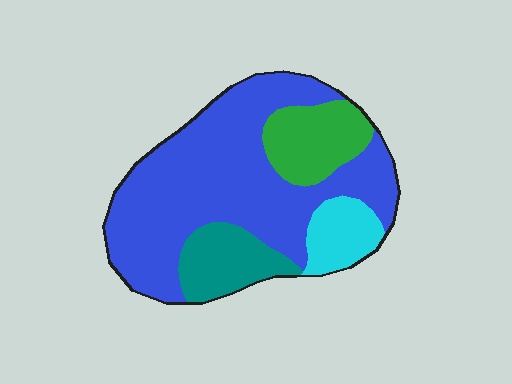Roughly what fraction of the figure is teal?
Teal takes up about one eighth (1/8) of the figure.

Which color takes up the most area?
Blue, at roughly 65%.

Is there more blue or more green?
Blue.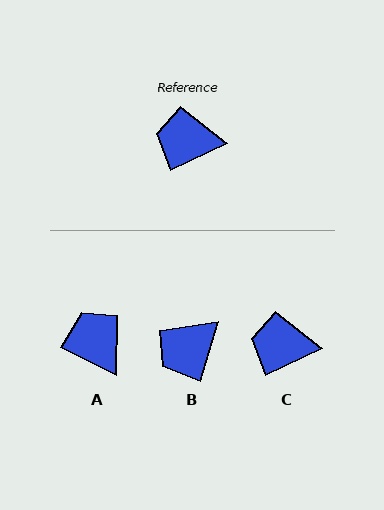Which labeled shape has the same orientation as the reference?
C.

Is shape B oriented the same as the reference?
No, it is off by about 47 degrees.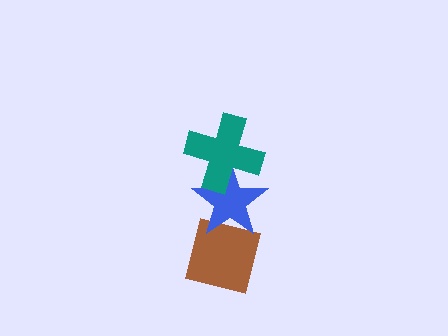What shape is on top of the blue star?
The teal cross is on top of the blue star.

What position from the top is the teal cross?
The teal cross is 1st from the top.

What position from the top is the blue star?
The blue star is 2nd from the top.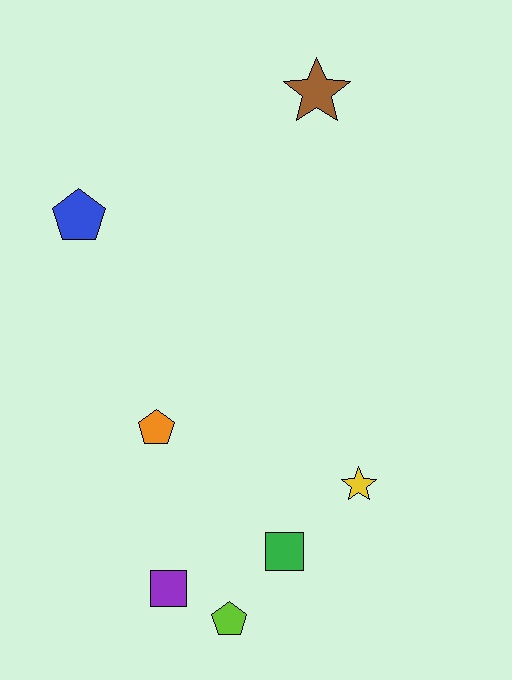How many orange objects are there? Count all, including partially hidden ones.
There is 1 orange object.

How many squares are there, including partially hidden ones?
There are 2 squares.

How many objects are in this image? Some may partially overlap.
There are 7 objects.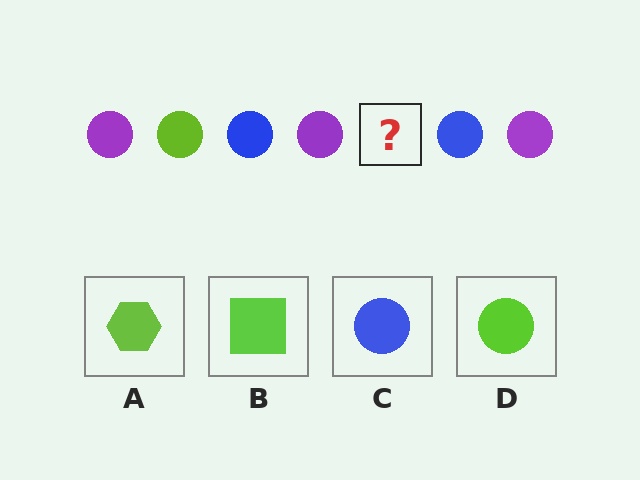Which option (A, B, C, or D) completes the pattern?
D.